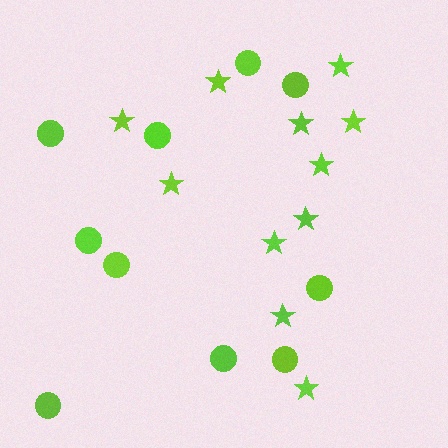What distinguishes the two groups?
There are 2 groups: one group of stars (11) and one group of circles (10).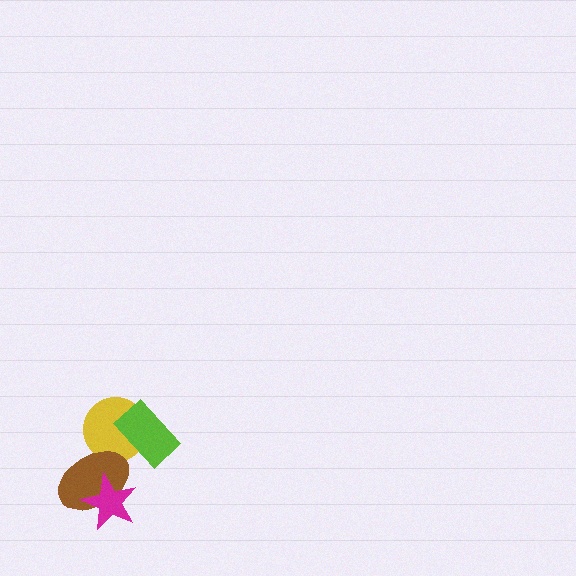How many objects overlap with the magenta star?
1 object overlaps with the magenta star.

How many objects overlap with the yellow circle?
2 objects overlap with the yellow circle.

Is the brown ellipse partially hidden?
Yes, it is partially covered by another shape.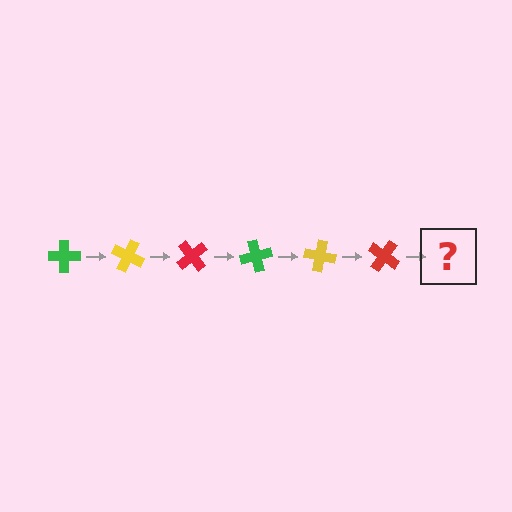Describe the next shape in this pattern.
It should be a green cross, rotated 150 degrees from the start.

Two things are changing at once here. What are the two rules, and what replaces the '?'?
The two rules are that it rotates 25 degrees each step and the color cycles through green, yellow, and red. The '?' should be a green cross, rotated 150 degrees from the start.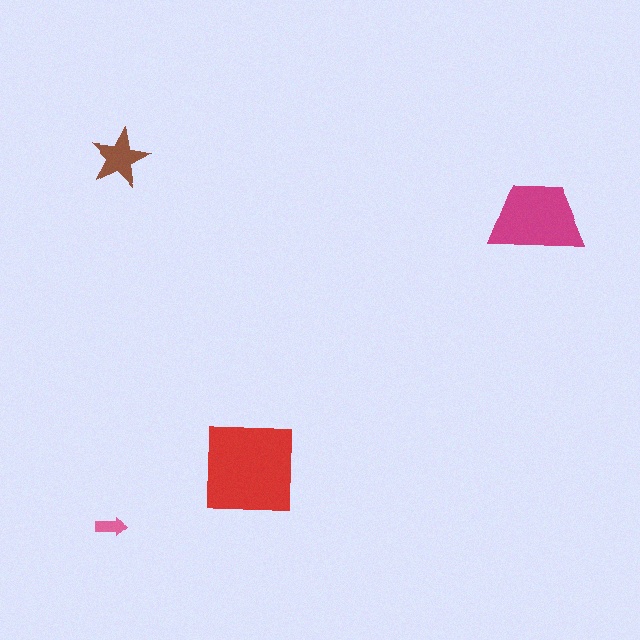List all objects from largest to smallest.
The red square, the magenta trapezoid, the brown star, the pink arrow.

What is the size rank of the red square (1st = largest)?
1st.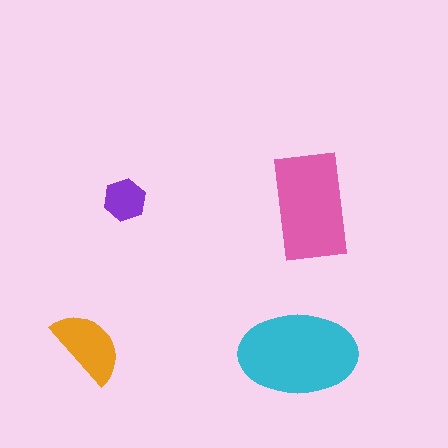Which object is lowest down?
The cyan ellipse is bottommost.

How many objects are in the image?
There are 4 objects in the image.